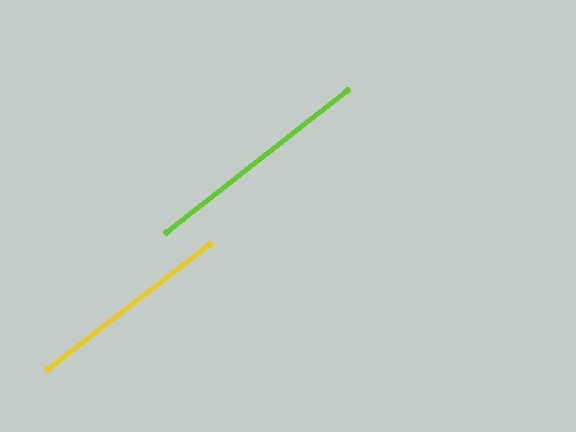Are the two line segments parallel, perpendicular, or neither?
Parallel — their directions differ by only 0.5°.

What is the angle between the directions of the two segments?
Approximately 0 degrees.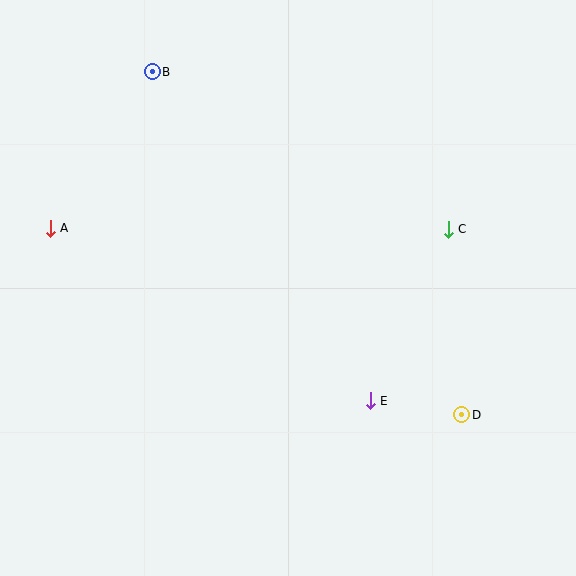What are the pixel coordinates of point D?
Point D is at (462, 415).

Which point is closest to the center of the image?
Point E at (370, 401) is closest to the center.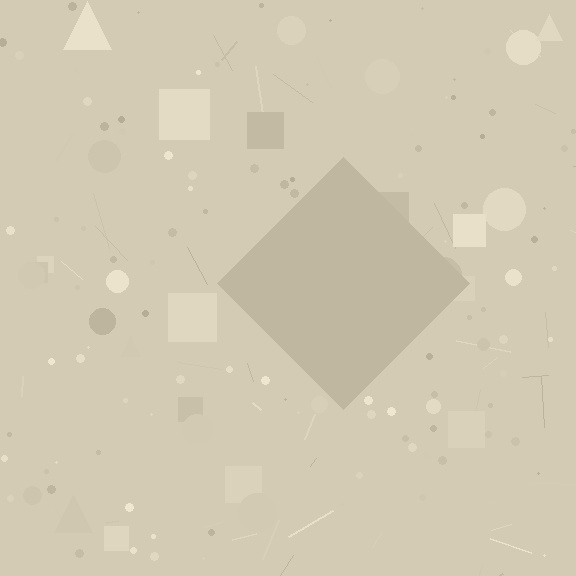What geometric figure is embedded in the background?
A diamond is embedded in the background.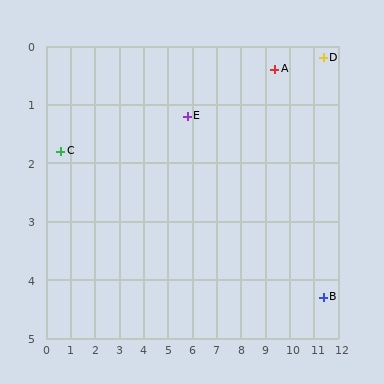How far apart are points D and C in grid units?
Points D and C are about 10.9 grid units apart.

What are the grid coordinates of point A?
Point A is at approximately (9.4, 0.4).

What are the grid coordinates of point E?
Point E is at approximately (5.8, 1.2).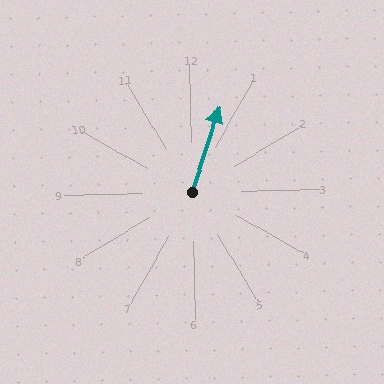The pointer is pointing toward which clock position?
Roughly 1 o'clock.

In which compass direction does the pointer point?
North.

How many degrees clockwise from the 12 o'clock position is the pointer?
Approximately 19 degrees.